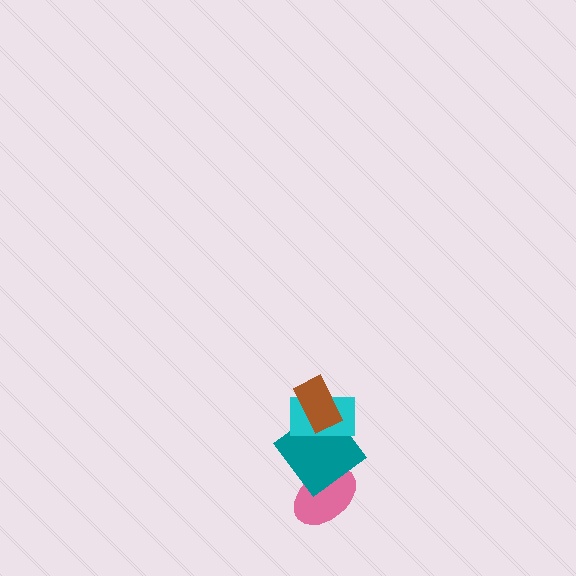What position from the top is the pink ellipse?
The pink ellipse is 4th from the top.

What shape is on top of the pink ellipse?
The teal diamond is on top of the pink ellipse.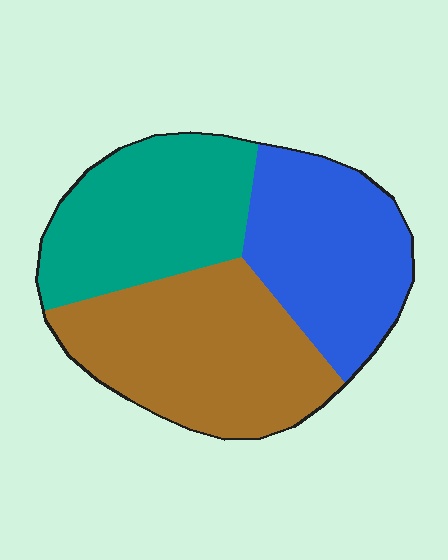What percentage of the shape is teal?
Teal takes up about one third (1/3) of the shape.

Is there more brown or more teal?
Brown.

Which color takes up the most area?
Brown, at roughly 40%.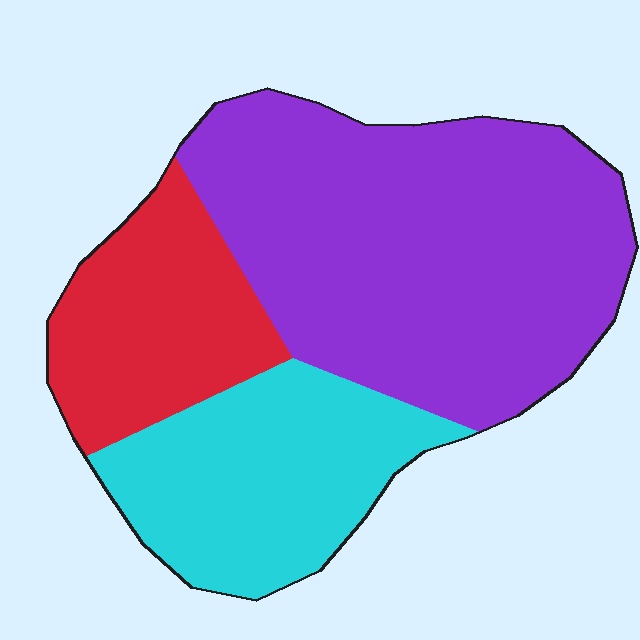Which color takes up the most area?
Purple, at roughly 55%.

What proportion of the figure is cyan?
Cyan covers 26% of the figure.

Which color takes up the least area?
Red, at roughly 20%.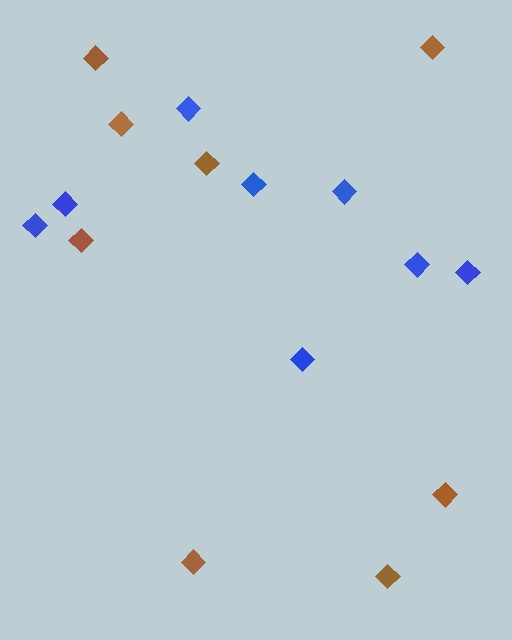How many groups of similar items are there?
There are 2 groups: one group of brown diamonds (8) and one group of blue diamonds (8).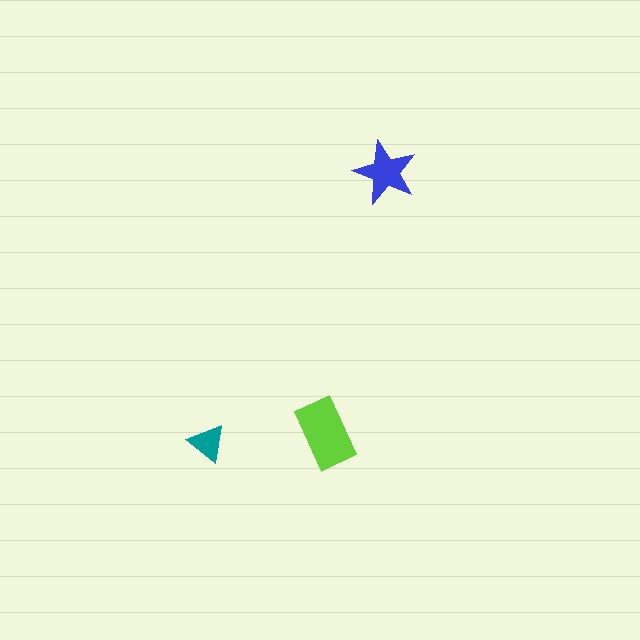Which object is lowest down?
The teal triangle is bottommost.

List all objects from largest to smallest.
The lime rectangle, the blue star, the teal triangle.